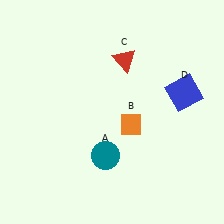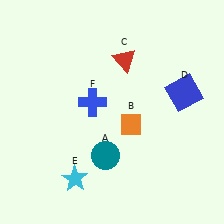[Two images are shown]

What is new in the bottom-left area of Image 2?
A cyan star (E) was added in the bottom-left area of Image 2.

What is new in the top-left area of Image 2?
A blue cross (F) was added in the top-left area of Image 2.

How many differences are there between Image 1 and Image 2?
There are 2 differences between the two images.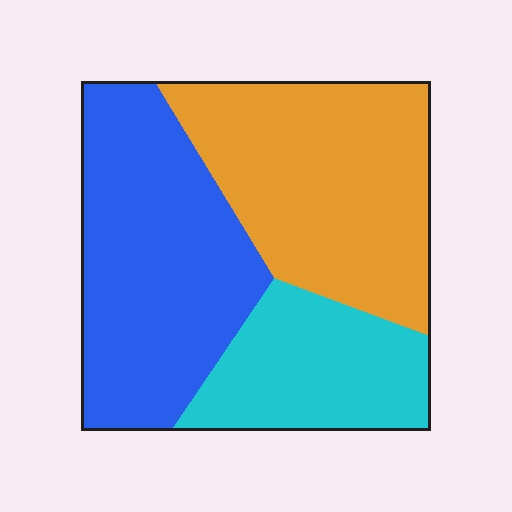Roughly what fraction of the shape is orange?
Orange covers about 40% of the shape.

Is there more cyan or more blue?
Blue.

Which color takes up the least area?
Cyan, at roughly 20%.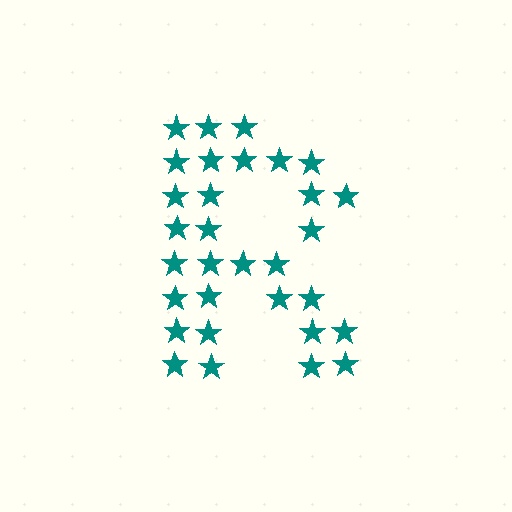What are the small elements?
The small elements are stars.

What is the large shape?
The large shape is the letter R.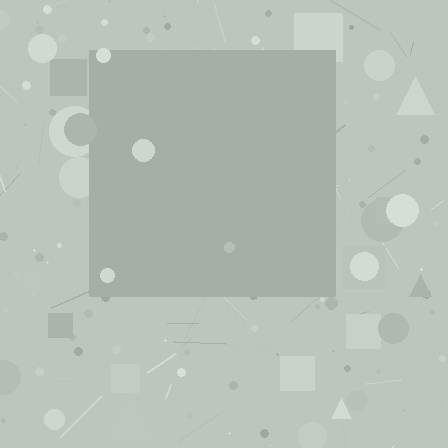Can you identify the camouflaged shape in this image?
The camouflaged shape is a square.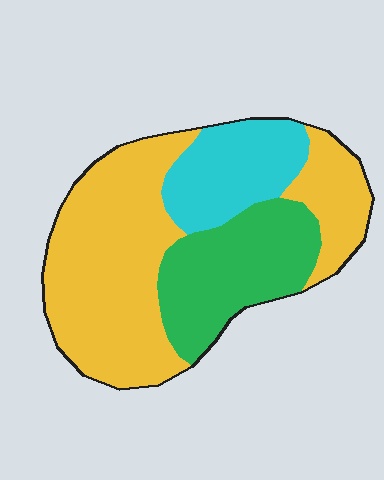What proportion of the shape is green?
Green covers about 25% of the shape.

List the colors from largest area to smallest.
From largest to smallest: yellow, green, cyan.